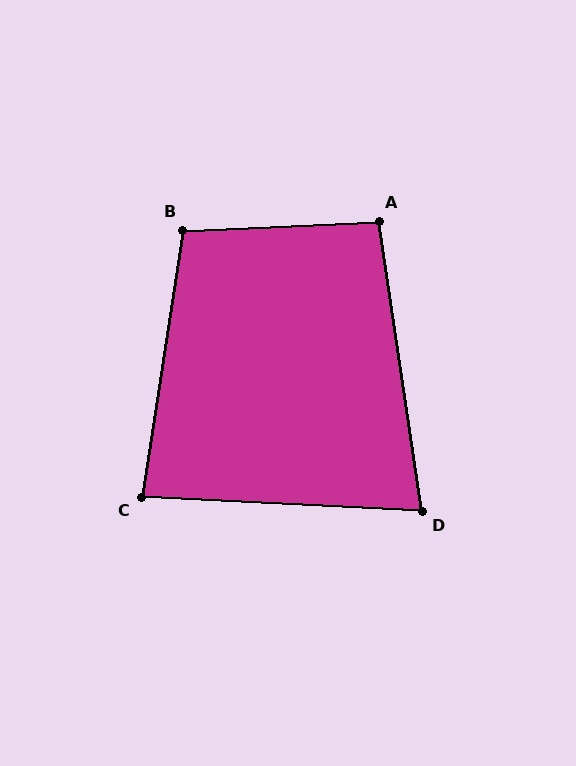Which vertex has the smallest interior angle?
D, at approximately 79 degrees.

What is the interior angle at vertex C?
Approximately 84 degrees (acute).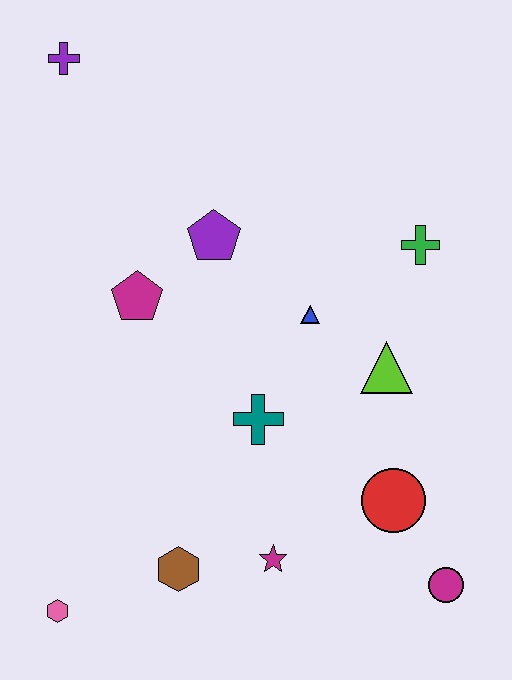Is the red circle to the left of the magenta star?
No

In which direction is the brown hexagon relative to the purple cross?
The brown hexagon is below the purple cross.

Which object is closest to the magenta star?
The brown hexagon is closest to the magenta star.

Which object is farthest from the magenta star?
The purple cross is farthest from the magenta star.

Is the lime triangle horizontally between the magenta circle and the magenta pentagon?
Yes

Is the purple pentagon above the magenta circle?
Yes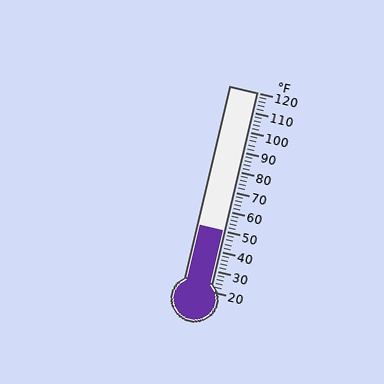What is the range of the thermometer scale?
The thermometer scale ranges from 20°F to 120°F.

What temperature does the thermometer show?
The thermometer shows approximately 50°F.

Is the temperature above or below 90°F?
The temperature is below 90°F.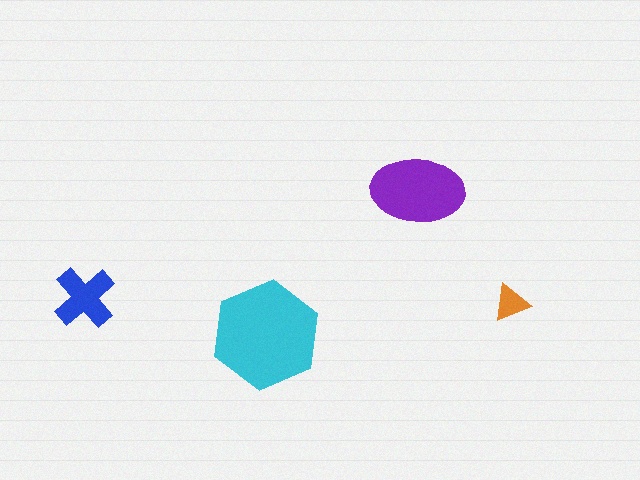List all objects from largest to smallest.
The cyan hexagon, the purple ellipse, the blue cross, the orange triangle.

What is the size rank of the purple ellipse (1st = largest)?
2nd.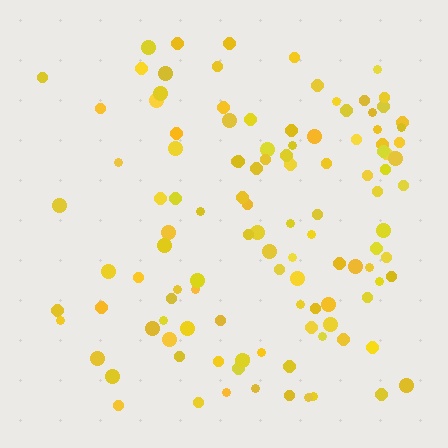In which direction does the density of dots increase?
From left to right, with the right side densest.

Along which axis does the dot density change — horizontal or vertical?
Horizontal.